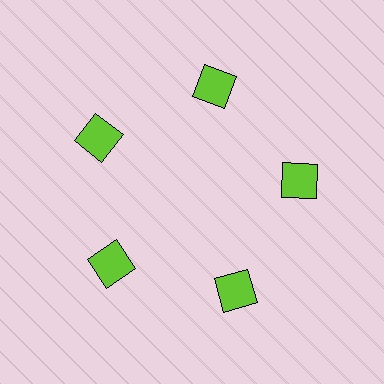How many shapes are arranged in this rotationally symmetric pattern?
There are 5 shapes, arranged in 5 groups of 1.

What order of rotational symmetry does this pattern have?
This pattern has 5-fold rotational symmetry.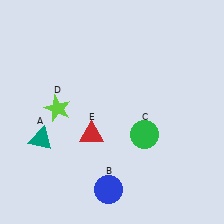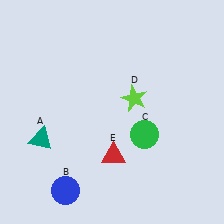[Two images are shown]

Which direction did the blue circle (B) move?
The blue circle (B) moved left.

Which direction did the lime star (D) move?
The lime star (D) moved right.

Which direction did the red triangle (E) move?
The red triangle (E) moved right.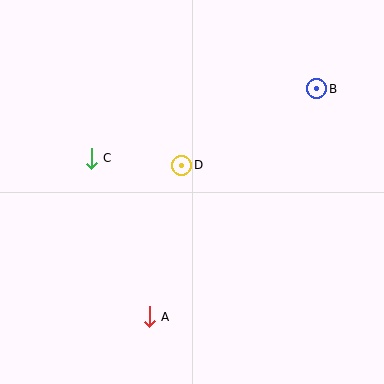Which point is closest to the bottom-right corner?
Point A is closest to the bottom-right corner.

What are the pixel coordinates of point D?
Point D is at (182, 165).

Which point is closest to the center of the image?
Point D at (182, 165) is closest to the center.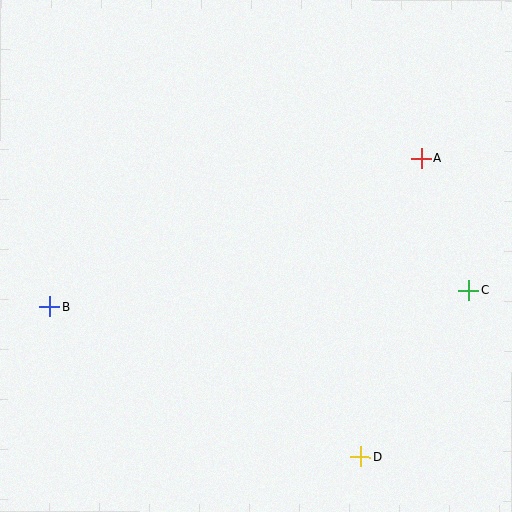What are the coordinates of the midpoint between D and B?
The midpoint between D and B is at (205, 382).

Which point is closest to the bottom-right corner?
Point D is closest to the bottom-right corner.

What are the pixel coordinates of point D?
Point D is at (361, 457).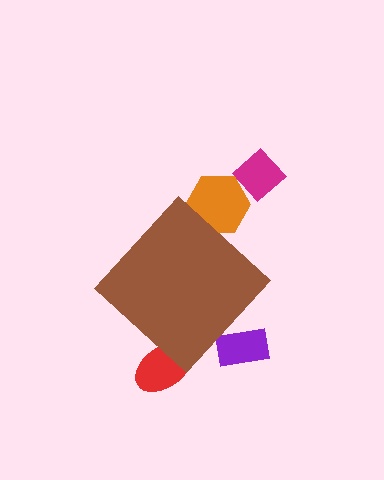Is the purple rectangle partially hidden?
Yes, the purple rectangle is partially hidden behind the brown diamond.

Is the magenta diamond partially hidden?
No, the magenta diamond is fully visible.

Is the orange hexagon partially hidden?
Yes, the orange hexagon is partially hidden behind the brown diamond.